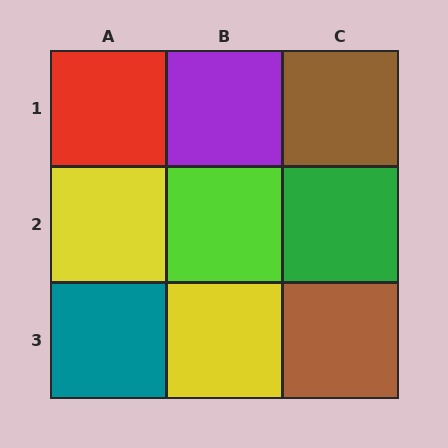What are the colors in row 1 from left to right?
Red, purple, brown.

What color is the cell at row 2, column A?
Yellow.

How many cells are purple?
1 cell is purple.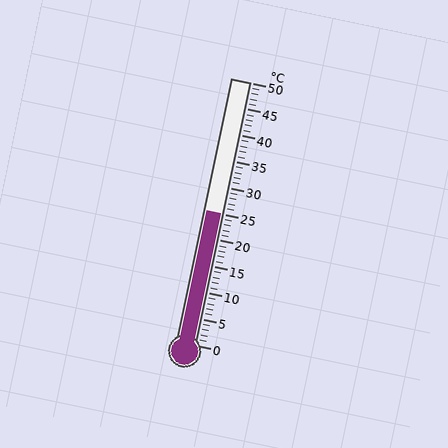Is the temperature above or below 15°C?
The temperature is above 15°C.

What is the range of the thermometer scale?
The thermometer scale ranges from 0°C to 50°C.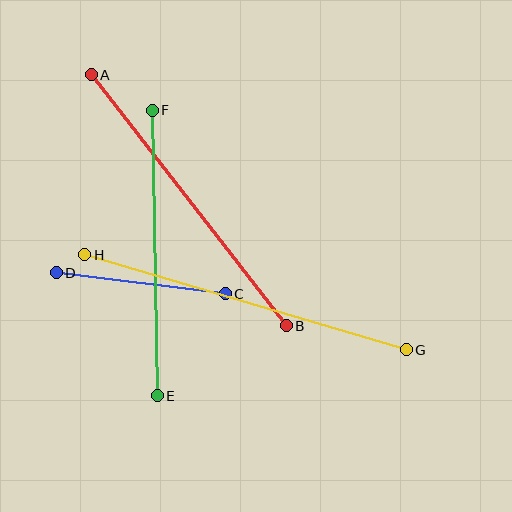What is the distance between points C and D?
The distance is approximately 170 pixels.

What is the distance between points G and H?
The distance is approximately 335 pixels.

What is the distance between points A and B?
The distance is approximately 318 pixels.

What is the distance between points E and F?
The distance is approximately 286 pixels.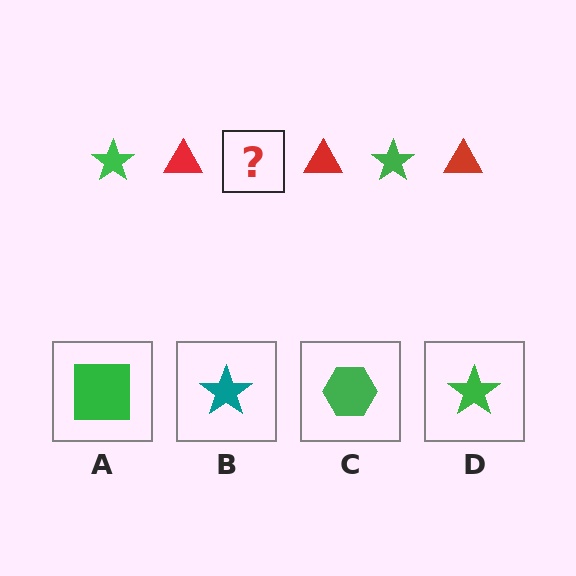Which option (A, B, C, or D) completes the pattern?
D.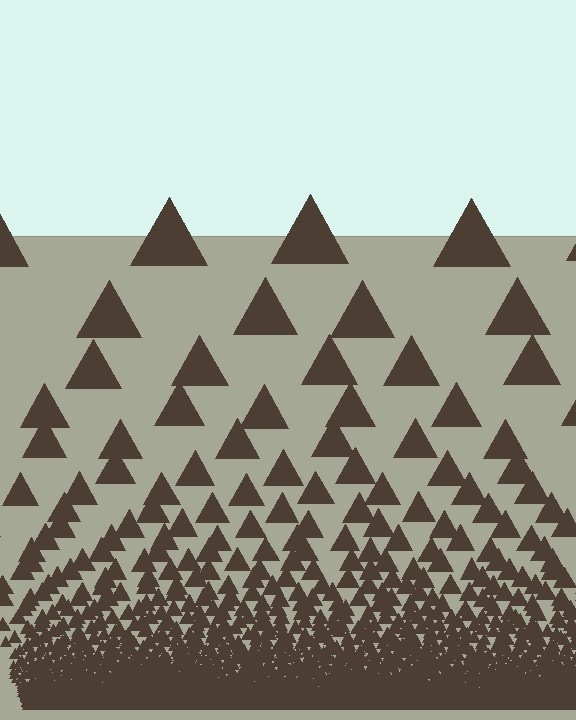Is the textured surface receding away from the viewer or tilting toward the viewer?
The surface appears to tilt toward the viewer. Texture elements get larger and sparser toward the top.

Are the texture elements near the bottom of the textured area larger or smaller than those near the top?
Smaller. The gradient is inverted — elements near the bottom are smaller and denser.